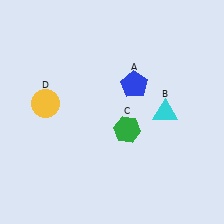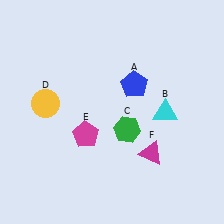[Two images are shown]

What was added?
A magenta pentagon (E), a magenta triangle (F) were added in Image 2.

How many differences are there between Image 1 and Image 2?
There are 2 differences between the two images.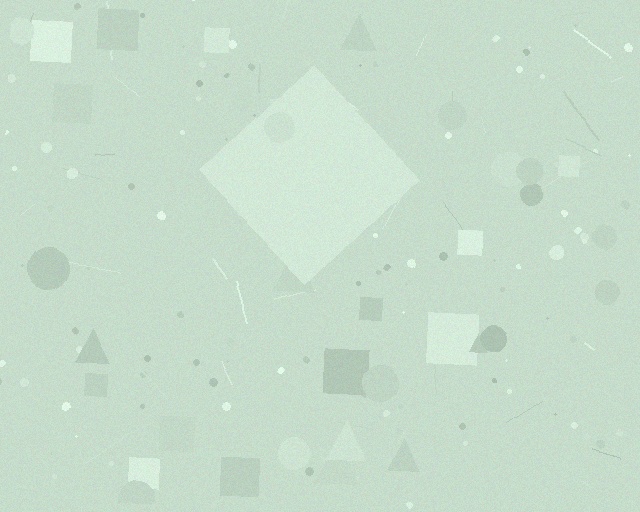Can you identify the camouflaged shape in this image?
The camouflaged shape is a diamond.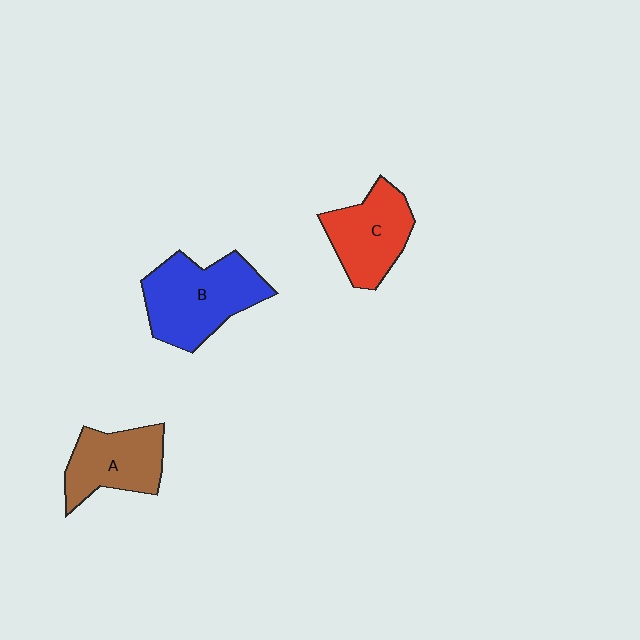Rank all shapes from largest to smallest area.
From largest to smallest: B (blue), C (red), A (brown).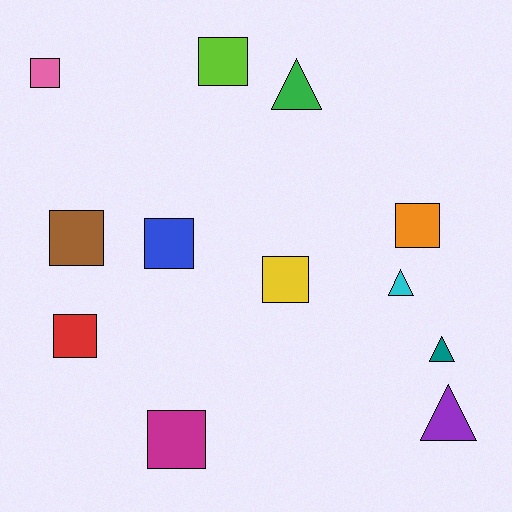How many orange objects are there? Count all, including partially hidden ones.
There is 1 orange object.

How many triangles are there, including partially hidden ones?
There are 4 triangles.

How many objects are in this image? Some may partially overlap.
There are 12 objects.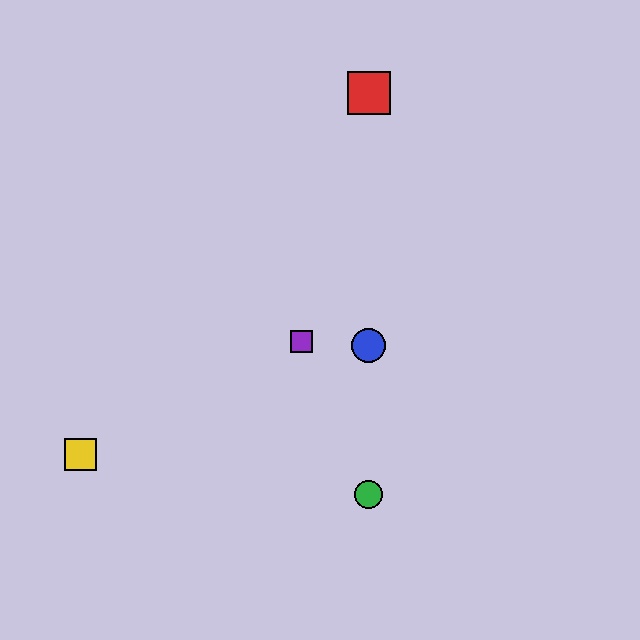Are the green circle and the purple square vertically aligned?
No, the green circle is at x≈369 and the purple square is at x≈302.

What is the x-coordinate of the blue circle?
The blue circle is at x≈369.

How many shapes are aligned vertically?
3 shapes (the red square, the blue circle, the green circle) are aligned vertically.